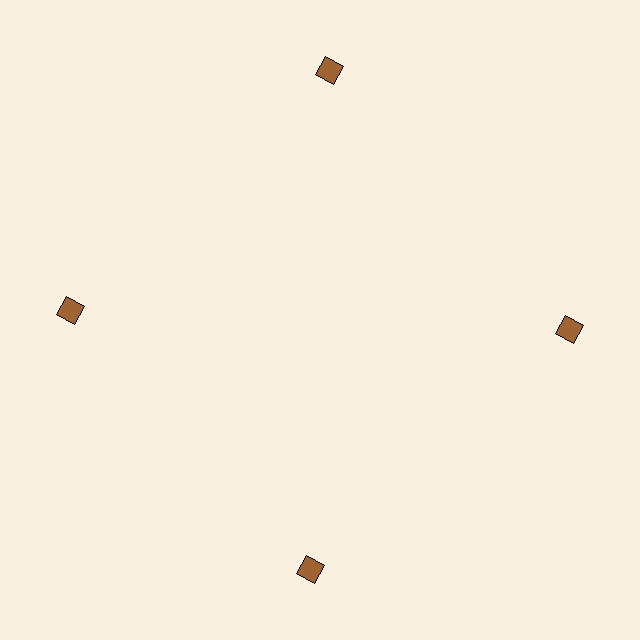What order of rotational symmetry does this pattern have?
This pattern has 4-fold rotational symmetry.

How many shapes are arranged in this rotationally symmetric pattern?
There are 4 shapes, arranged in 4 groups of 1.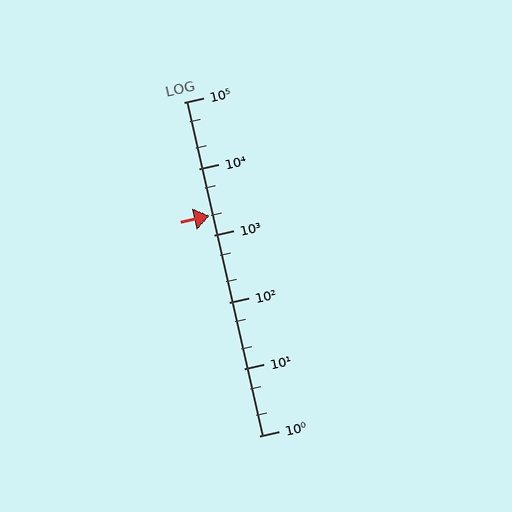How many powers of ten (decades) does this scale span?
The scale spans 5 decades, from 1 to 100000.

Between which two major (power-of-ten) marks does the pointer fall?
The pointer is between 1000 and 10000.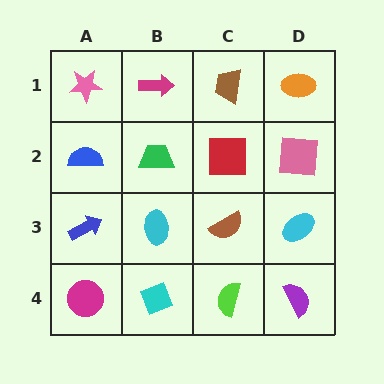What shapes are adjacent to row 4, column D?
A cyan ellipse (row 3, column D), a lime semicircle (row 4, column C).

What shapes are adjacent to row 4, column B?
A cyan ellipse (row 3, column B), a magenta circle (row 4, column A), a lime semicircle (row 4, column C).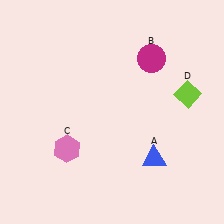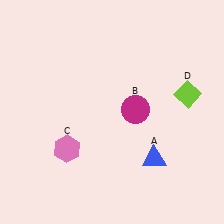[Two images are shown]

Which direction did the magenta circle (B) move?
The magenta circle (B) moved down.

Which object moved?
The magenta circle (B) moved down.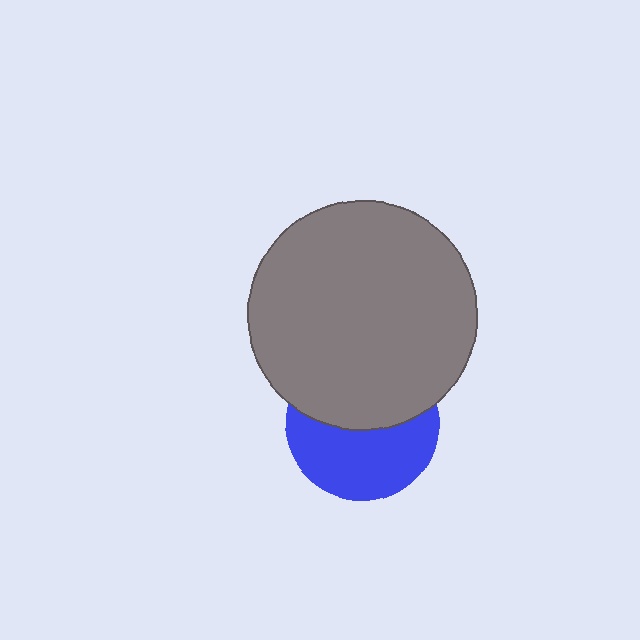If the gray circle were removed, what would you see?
You would see the complete blue circle.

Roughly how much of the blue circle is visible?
About half of it is visible (roughly 52%).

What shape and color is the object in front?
The object in front is a gray circle.